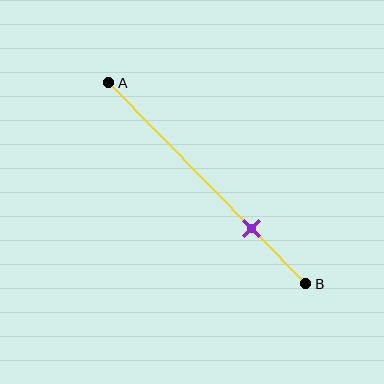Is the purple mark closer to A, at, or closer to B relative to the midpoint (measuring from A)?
The purple mark is closer to point B than the midpoint of segment AB.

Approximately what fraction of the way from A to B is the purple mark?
The purple mark is approximately 70% of the way from A to B.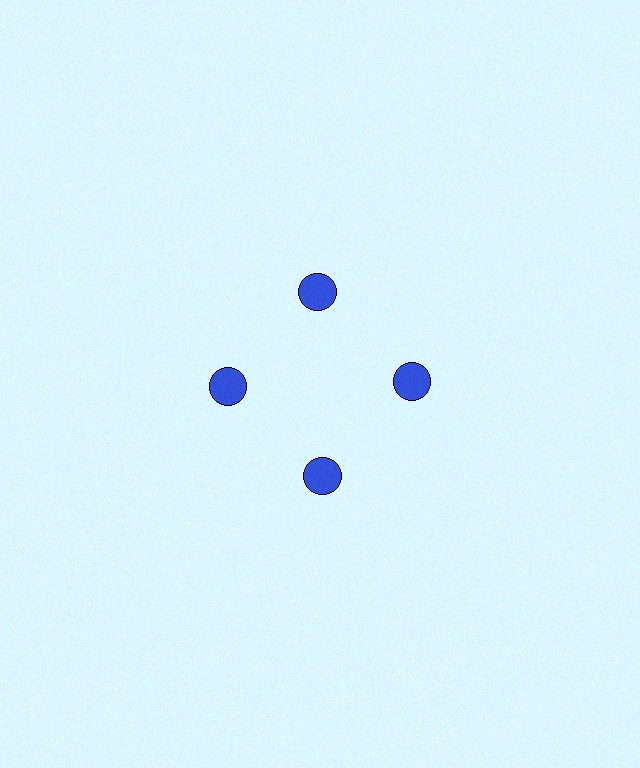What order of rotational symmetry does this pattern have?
This pattern has 4-fold rotational symmetry.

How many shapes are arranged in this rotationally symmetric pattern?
There are 4 shapes, arranged in 4 groups of 1.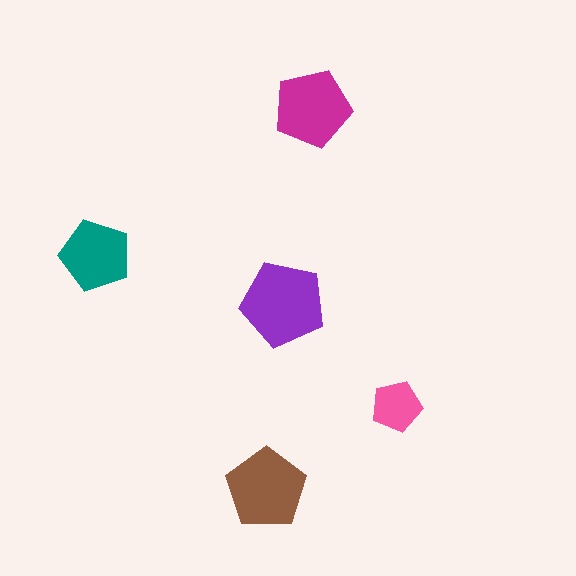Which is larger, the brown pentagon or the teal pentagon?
The brown one.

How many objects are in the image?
There are 5 objects in the image.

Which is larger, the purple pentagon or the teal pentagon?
The purple one.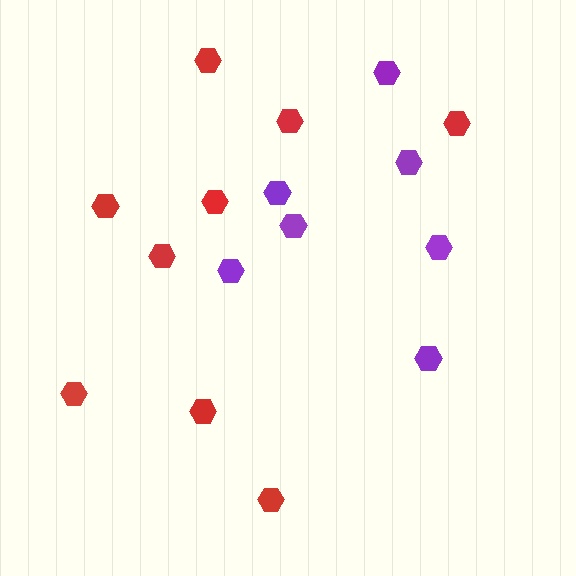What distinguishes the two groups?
There are 2 groups: one group of purple hexagons (7) and one group of red hexagons (9).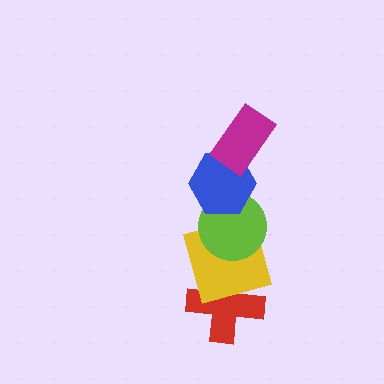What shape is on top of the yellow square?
The lime circle is on top of the yellow square.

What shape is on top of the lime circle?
The blue hexagon is on top of the lime circle.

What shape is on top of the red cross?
The yellow square is on top of the red cross.